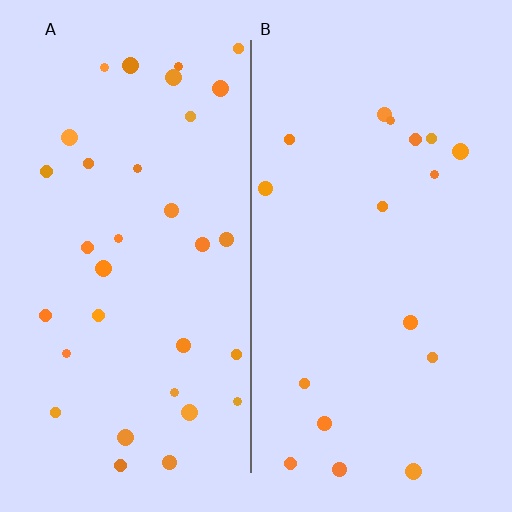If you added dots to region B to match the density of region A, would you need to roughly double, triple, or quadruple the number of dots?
Approximately double.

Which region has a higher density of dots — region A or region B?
A (the left).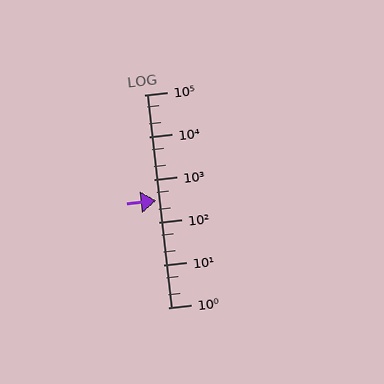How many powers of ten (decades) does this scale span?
The scale spans 5 decades, from 1 to 100000.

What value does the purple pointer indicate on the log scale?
The pointer indicates approximately 330.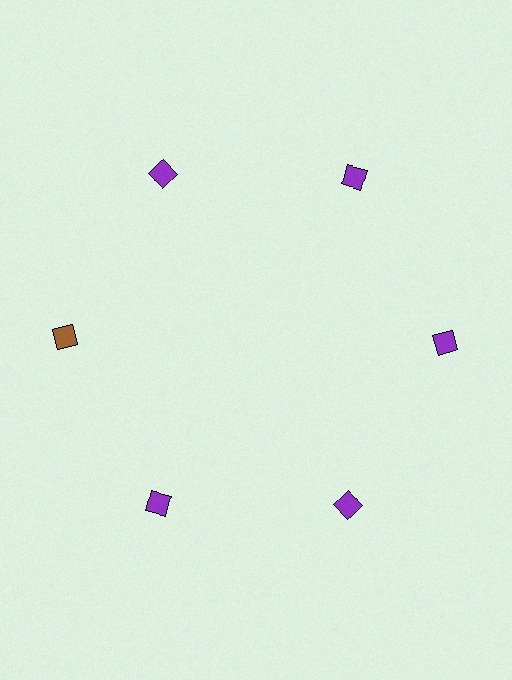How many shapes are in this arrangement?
There are 6 shapes arranged in a ring pattern.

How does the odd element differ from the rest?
It has a different color: brown instead of purple.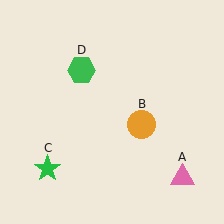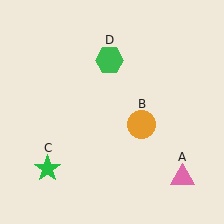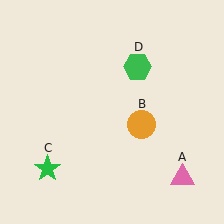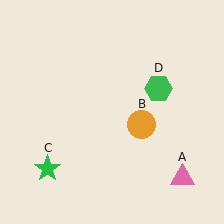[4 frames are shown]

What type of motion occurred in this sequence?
The green hexagon (object D) rotated clockwise around the center of the scene.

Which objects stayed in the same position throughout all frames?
Pink triangle (object A) and orange circle (object B) and green star (object C) remained stationary.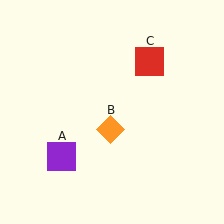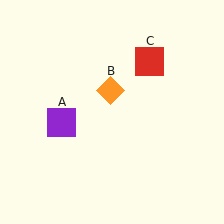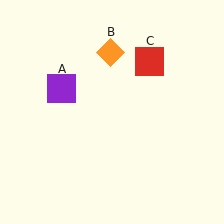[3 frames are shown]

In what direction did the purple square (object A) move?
The purple square (object A) moved up.